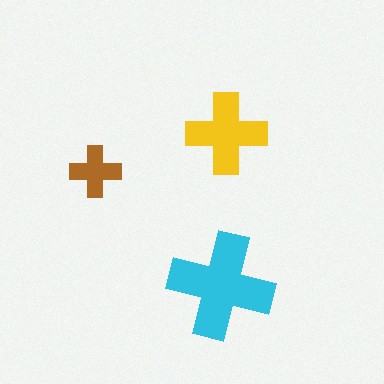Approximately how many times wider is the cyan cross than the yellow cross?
About 1.5 times wider.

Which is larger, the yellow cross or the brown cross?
The yellow one.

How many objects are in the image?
There are 3 objects in the image.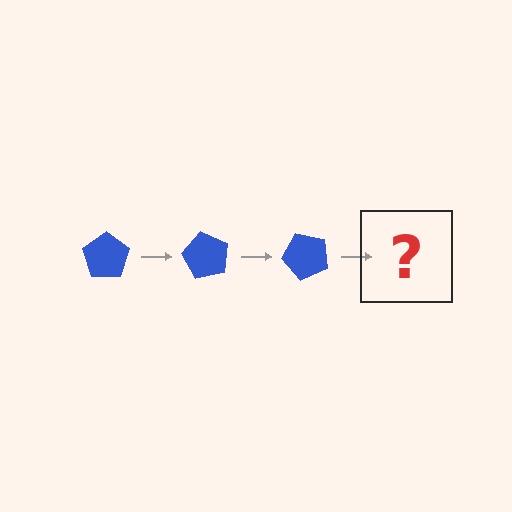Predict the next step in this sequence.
The next step is a blue pentagon rotated 180 degrees.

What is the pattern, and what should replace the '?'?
The pattern is that the pentagon rotates 60 degrees each step. The '?' should be a blue pentagon rotated 180 degrees.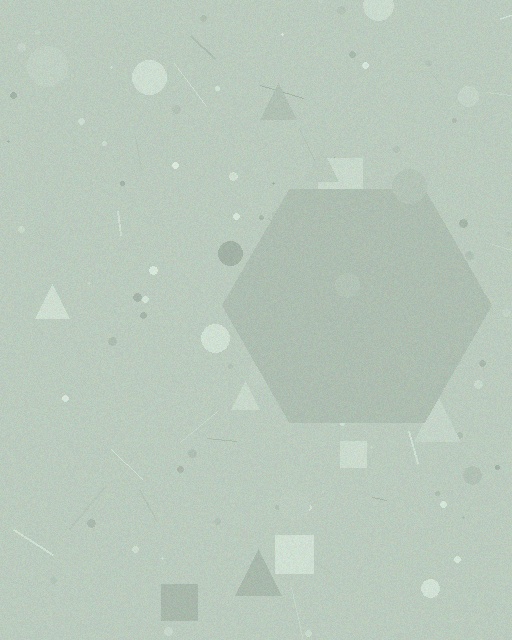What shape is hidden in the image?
A hexagon is hidden in the image.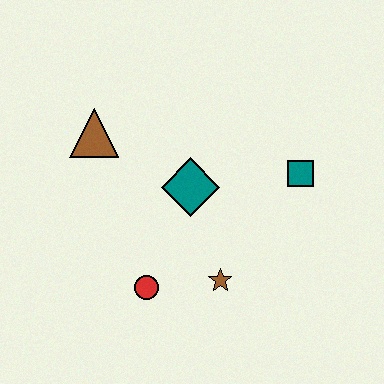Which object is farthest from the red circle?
The teal square is farthest from the red circle.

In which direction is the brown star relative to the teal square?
The brown star is below the teal square.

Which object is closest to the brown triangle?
The teal diamond is closest to the brown triangle.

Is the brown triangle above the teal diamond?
Yes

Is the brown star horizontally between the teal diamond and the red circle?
No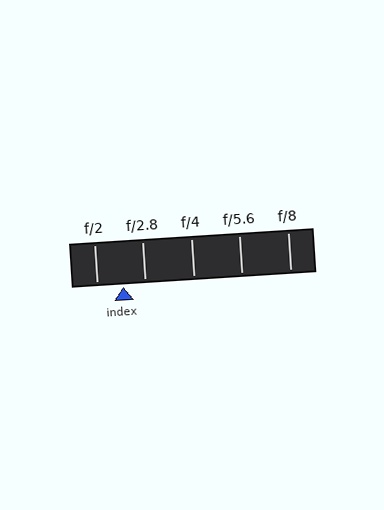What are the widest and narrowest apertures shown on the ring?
The widest aperture shown is f/2 and the narrowest is f/8.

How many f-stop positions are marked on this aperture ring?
There are 5 f-stop positions marked.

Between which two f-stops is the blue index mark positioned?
The index mark is between f/2 and f/2.8.